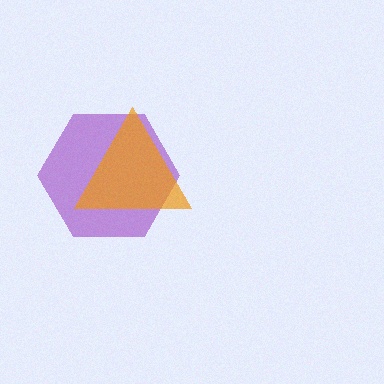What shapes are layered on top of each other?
The layered shapes are: a purple hexagon, an orange triangle.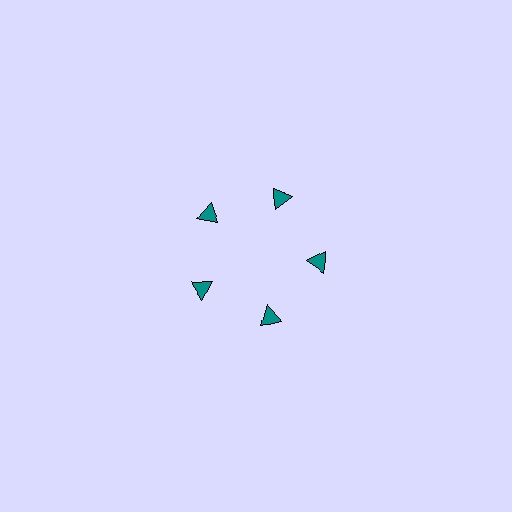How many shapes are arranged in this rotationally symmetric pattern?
There are 5 shapes, arranged in 5 groups of 1.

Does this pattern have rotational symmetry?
Yes, this pattern has 5-fold rotational symmetry. It looks the same after rotating 72 degrees around the center.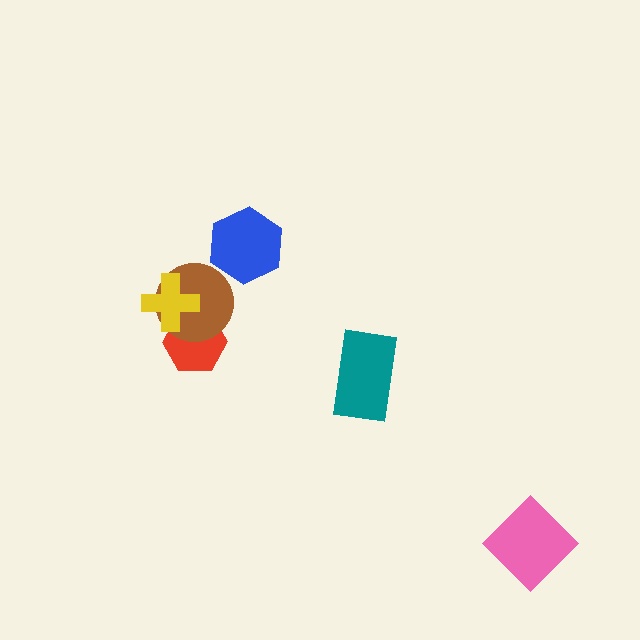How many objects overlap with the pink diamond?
0 objects overlap with the pink diamond.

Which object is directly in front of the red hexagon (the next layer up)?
The brown circle is directly in front of the red hexagon.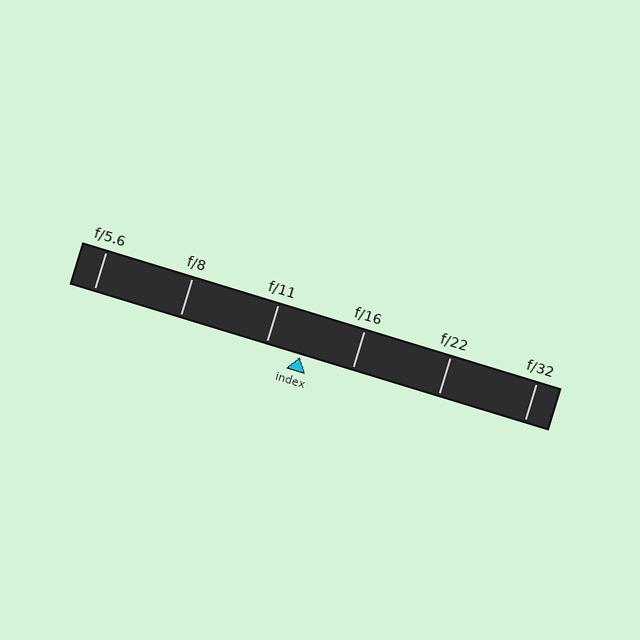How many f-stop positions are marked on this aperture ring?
There are 6 f-stop positions marked.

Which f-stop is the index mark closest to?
The index mark is closest to f/11.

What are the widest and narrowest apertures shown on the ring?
The widest aperture shown is f/5.6 and the narrowest is f/32.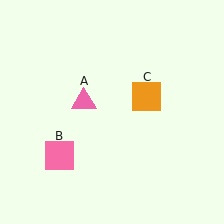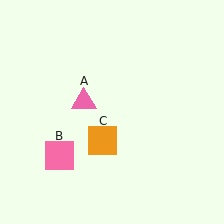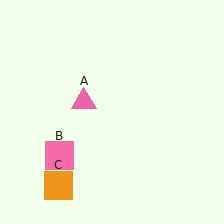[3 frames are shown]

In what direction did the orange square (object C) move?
The orange square (object C) moved down and to the left.